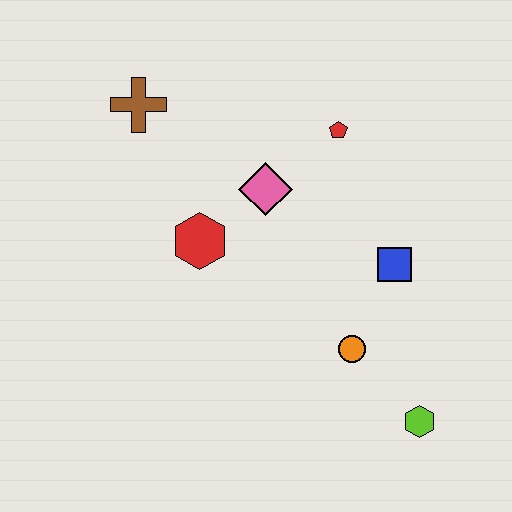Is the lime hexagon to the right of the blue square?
Yes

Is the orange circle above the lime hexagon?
Yes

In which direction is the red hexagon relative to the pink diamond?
The red hexagon is to the left of the pink diamond.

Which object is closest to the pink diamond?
The red hexagon is closest to the pink diamond.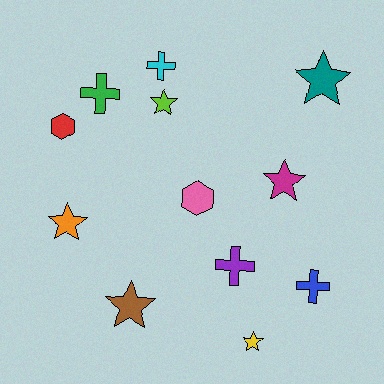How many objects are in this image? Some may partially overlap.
There are 12 objects.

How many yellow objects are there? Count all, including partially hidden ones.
There is 1 yellow object.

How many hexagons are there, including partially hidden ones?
There are 2 hexagons.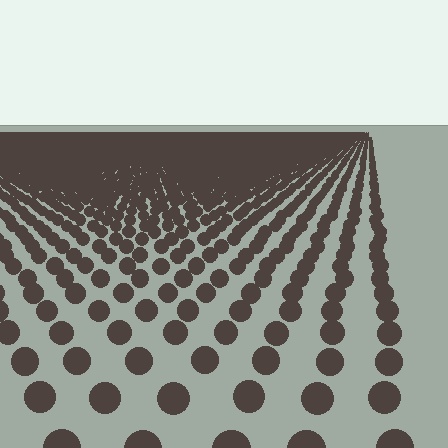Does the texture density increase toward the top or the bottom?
Density increases toward the top.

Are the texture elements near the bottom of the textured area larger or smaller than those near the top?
Larger. Near the bottom, elements are closer to the viewer and appear at a bigger on-screen size.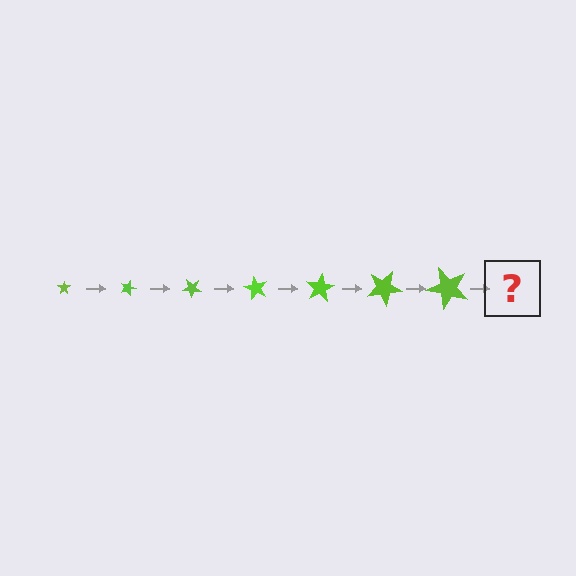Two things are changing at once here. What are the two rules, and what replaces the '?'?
The two rules are that the star grows larger each step and it rotates 20 degrees each step. The '?' should be a star, larger than the previous one and rotated 140 degrees from the start.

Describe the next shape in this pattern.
It should be a star, larger than the previous one and rotated 140 degrees from the start.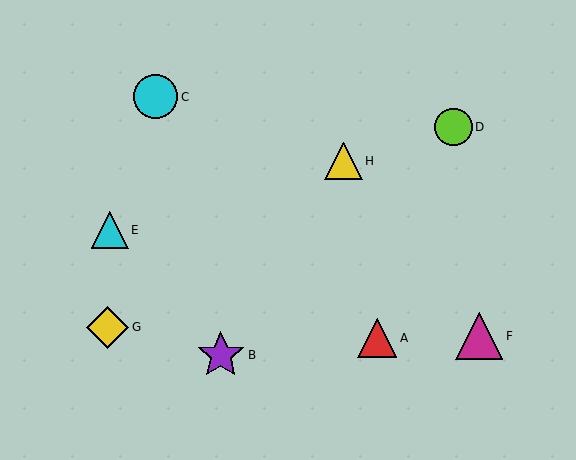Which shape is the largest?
The purple star (labeled B) is the largest.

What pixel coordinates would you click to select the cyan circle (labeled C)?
Click at (155, 97) to select the cyan circle C.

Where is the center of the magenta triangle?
The center of the magenta triangle is at (479, 336).